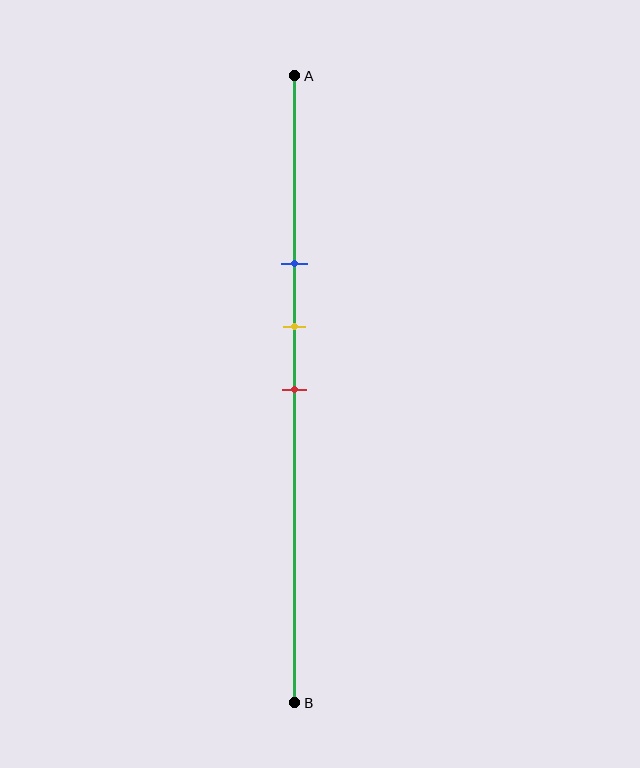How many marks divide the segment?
There are 3 marks dividing the segment.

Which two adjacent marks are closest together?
The yellow and red marks are the closest adjacent pair.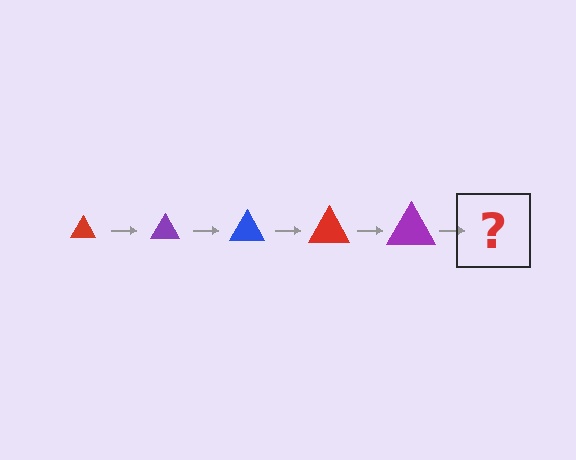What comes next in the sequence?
The next element should be a blue triangle, larger than the previous one.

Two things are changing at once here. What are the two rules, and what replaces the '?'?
The two rules are that the triangle grows larger each step and the color cycles through red, purple, and blue. The '?' should be a blue triangle, larger than the previous one.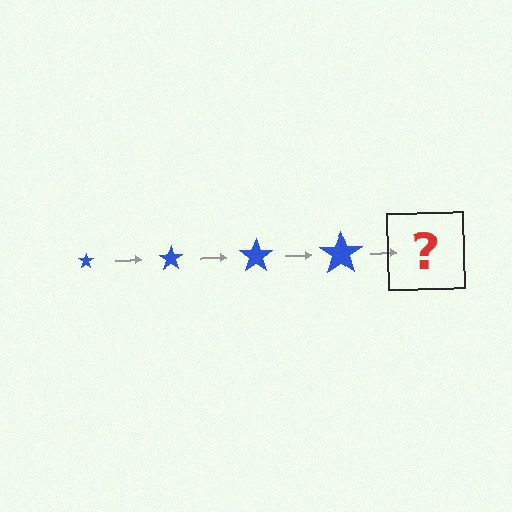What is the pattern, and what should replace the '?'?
The pattern is that the star gets progressively larger each step. The '?' should be a blue star, larger than the previous one.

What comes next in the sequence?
The next element should be a blue star, larger than the previous one.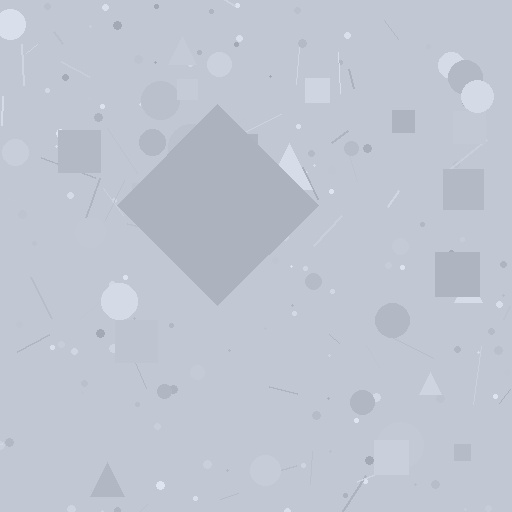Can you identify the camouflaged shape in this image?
The camouflaged shape is a diamond.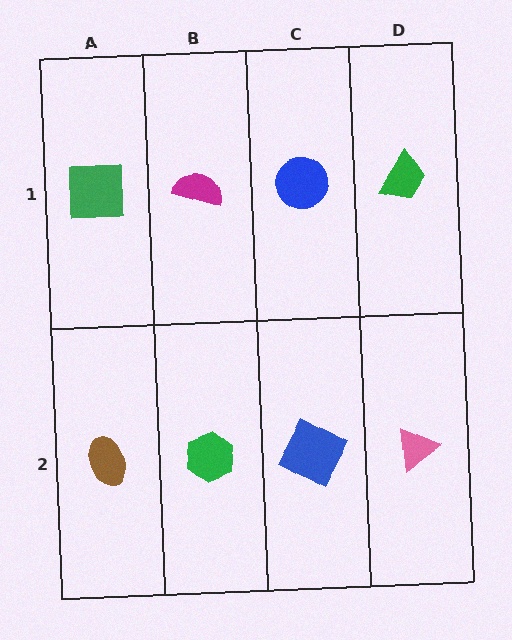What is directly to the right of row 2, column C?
A pink triangle.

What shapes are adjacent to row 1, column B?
A green hexagon (row 2, column B), a green square (row 1, column A), a blue circle (row 1, column C).